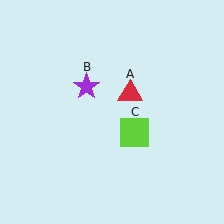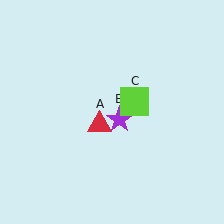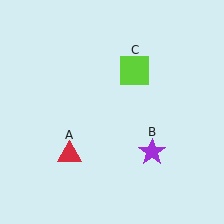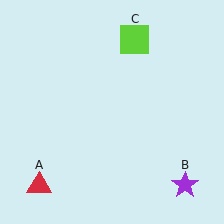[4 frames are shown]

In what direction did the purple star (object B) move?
The purple star (object B) moved down and to the right.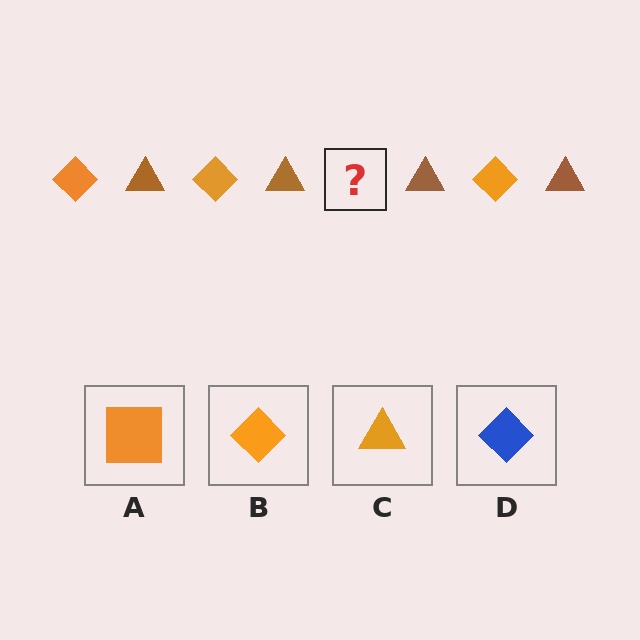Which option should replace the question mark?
Option B.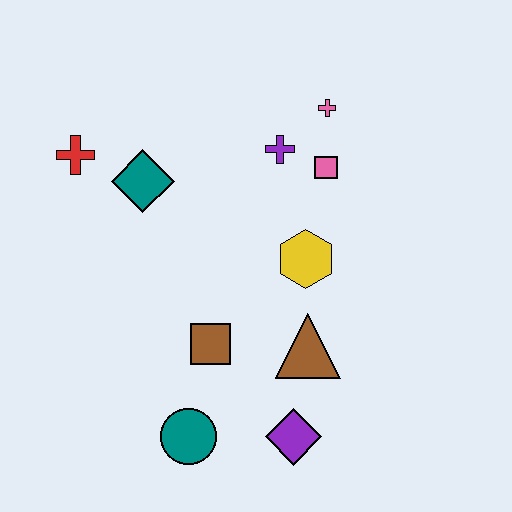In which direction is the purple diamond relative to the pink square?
The purple diamond is below the pink square.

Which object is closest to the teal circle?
The brown square is closest to the teal circle.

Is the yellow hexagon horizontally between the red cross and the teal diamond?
No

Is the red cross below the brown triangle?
No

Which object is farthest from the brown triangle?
The red cross is farthest from the brown triangle.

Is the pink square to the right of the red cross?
Yes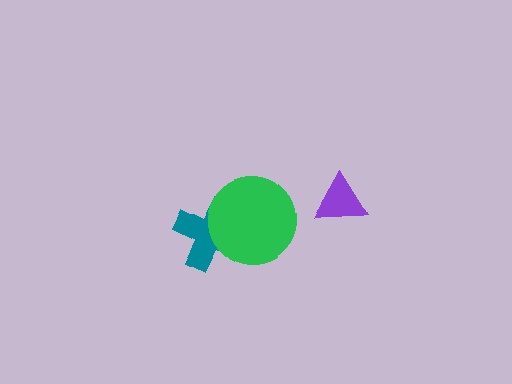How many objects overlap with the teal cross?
1 object overlaps with the teal cross.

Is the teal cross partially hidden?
Yes, it is partially covered by another shape.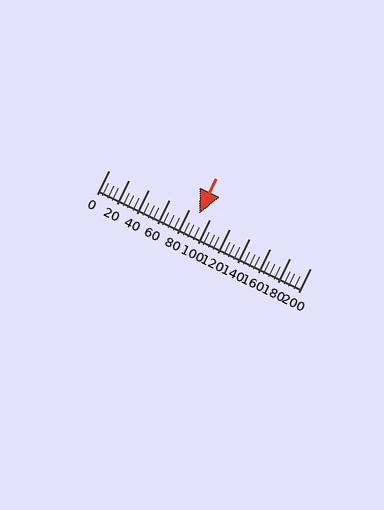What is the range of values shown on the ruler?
The ruler shows values from 0 to 200.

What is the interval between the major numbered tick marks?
The major tick marks are spaced 20 units apart.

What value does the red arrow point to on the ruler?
The red arrow points to approximately 90.